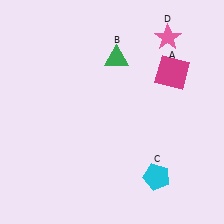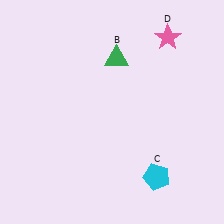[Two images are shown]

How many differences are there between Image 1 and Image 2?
There is 1 difference between the two images.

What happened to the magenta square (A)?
The magenta square (A) was removed in Image 2. It was in the top-right area of Image 1.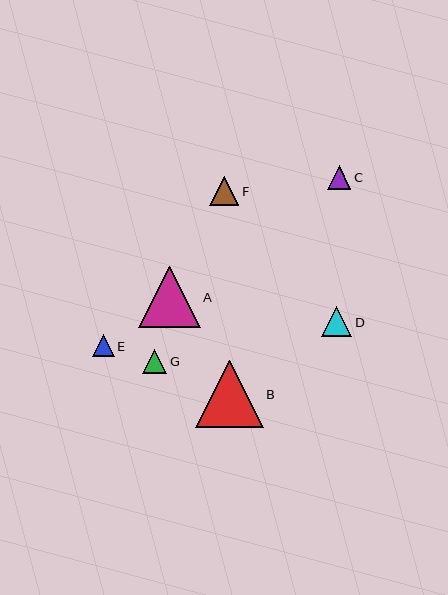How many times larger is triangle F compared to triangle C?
Triangle F is approximately 1.3 times the size of triangle C.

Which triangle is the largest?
Triangle B is the largest with a size of approximately 68 pixels.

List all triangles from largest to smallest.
From largest to smallest: B, A, D, F, G, C, E.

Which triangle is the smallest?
Triangle E is the smallest with a size of approximately 21 pixels.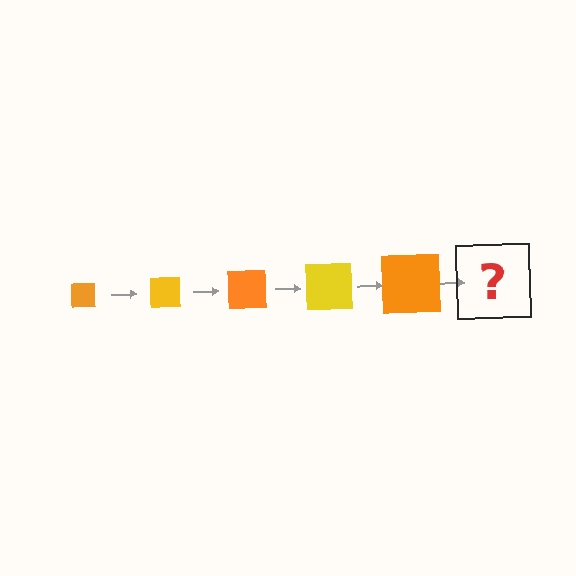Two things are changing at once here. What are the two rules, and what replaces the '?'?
The two rules are that the square grows larger each step and the color cycles through orange and yellow. The '?' should be a yellow square, larger than the previous one.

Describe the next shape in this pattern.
It should be a yellow square, larger than the previous one.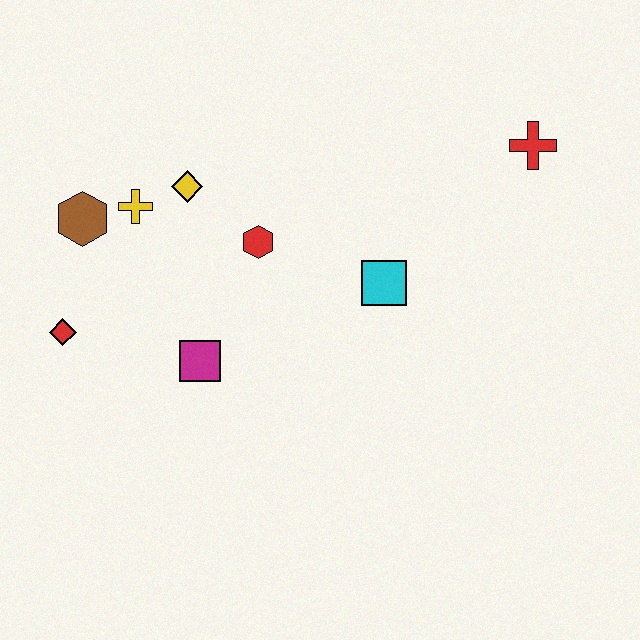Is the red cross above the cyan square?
Yes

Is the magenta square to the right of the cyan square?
No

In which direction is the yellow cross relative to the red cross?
The yellow cross is to the left of the red cross.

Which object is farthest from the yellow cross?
The red cross is farthest from the yellow cross.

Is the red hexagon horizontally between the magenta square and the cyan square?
Yes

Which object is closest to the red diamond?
The brown hexagon is closest to the red diamond.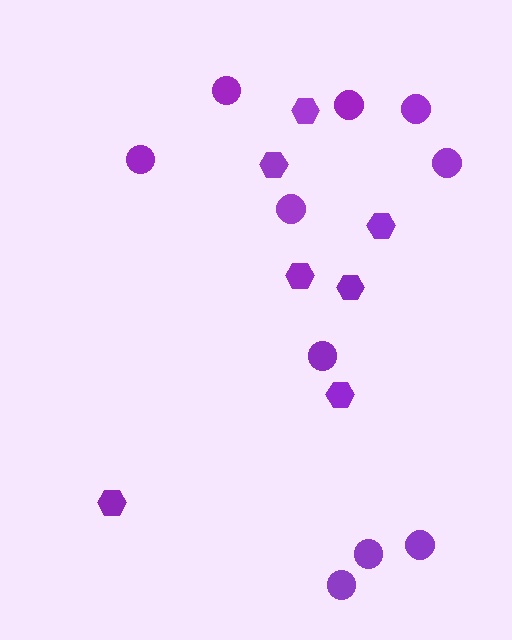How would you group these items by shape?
There are 2 groups: one group of hexagons (7) and one group of circles (10).